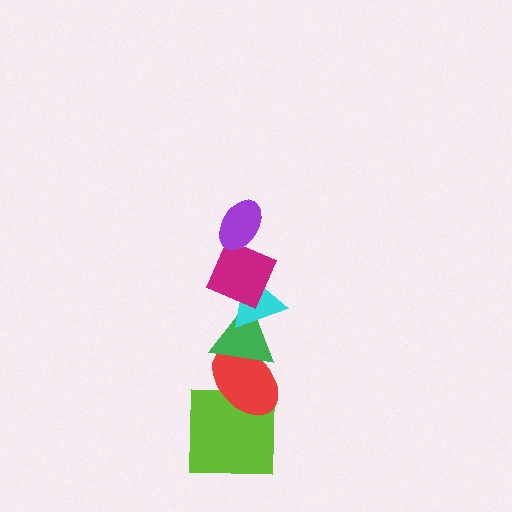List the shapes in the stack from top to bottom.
From top to bottom: the purple ellipse, the magenta square, the cyan triangle, the green triangle, the red ellipse, the lime square.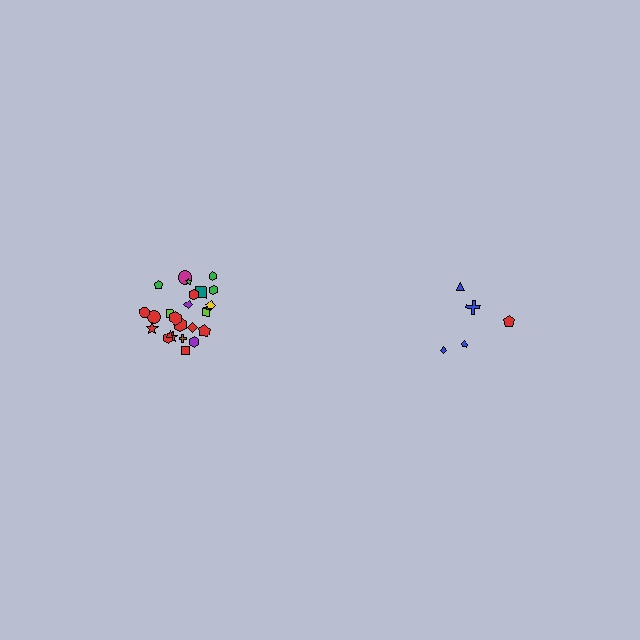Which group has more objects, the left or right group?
The left group.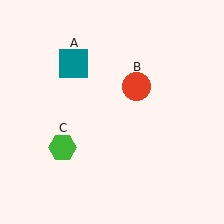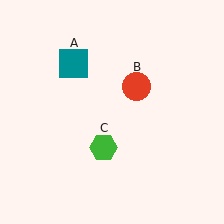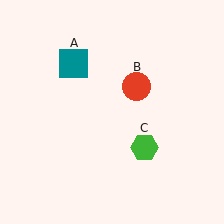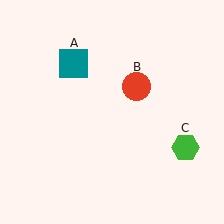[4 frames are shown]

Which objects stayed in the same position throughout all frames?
Teal square (object A) and red circle (object B) remained stationary.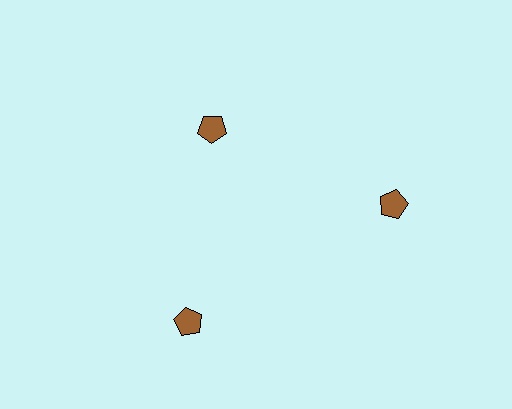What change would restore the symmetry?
The symmetry would be restored by moving it outward, back onto the ring so that all 3 pentagons sit at equal angles and equal distance from the center.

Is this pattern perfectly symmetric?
No. The 3 brown pentagons are arranged in a ring, but one element near the 11 o'clock position is pulled inward toward the center, breaking the 3-fold rotational symmetry.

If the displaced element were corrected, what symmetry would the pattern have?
It would have 3-fold rotational symmetry — the pattern would map onto itself every 120 degrees.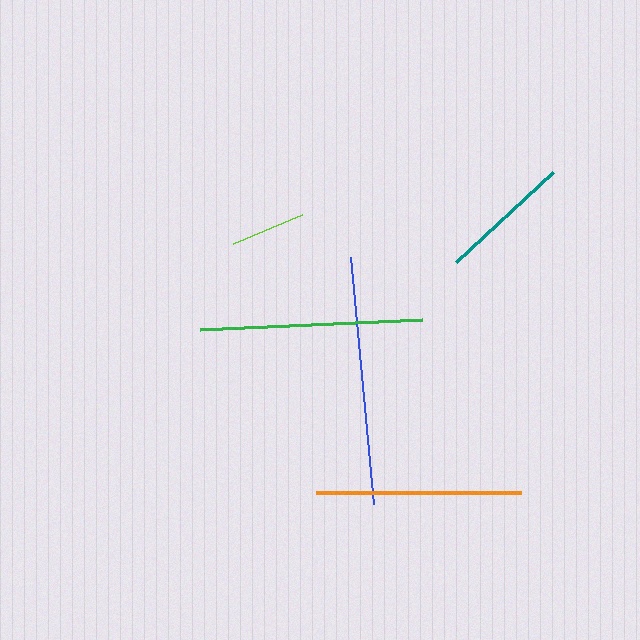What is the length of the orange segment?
The orange segment is approximately 205 pixels long.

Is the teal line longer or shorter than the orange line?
The orange line is longer than the teal line.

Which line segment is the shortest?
The lime line is the shortest at approximately 74 pixels.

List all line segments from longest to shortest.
From longest to shortest: blue, green, orange, teal, lime.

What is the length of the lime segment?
The lime segment is approximately 74 pixels long.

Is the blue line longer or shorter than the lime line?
The blue line is longer than the lime line.